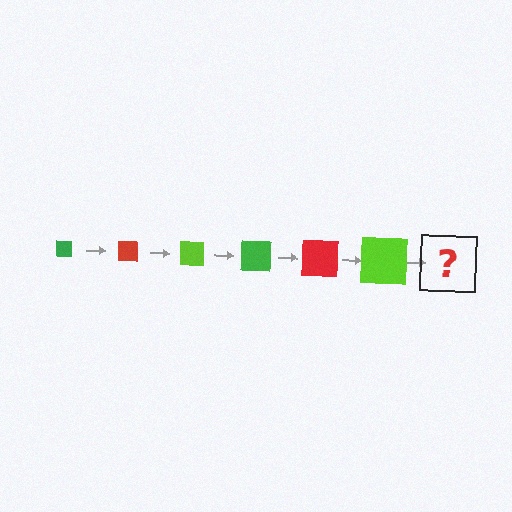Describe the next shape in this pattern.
It should be a green square, larger than the previous one.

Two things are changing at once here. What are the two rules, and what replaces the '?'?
The two rules are that the square grows larger each step and the color cycles through green, red, and lime. The '?' should be a green square, larger than the previous one.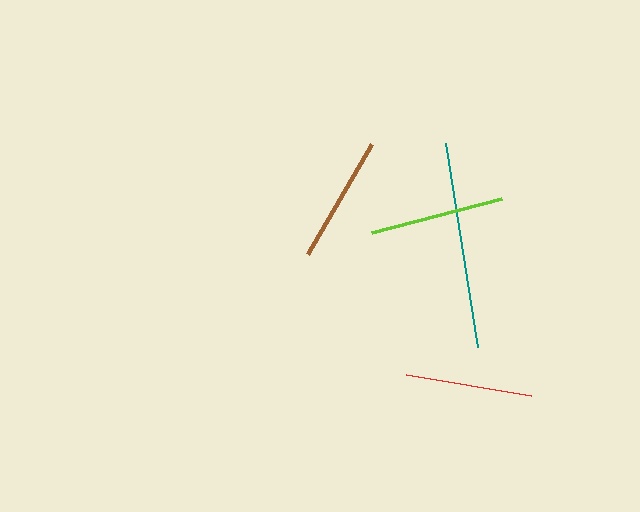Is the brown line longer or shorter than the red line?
The brown line is longer than the red line.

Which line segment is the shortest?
The red line is the shortest at approximately 126 pixels.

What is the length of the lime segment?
The lime segment is approximately 134 pixels long.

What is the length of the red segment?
The red segment is approximately 126 pixels long.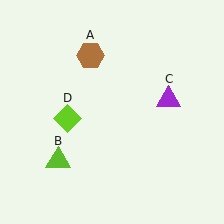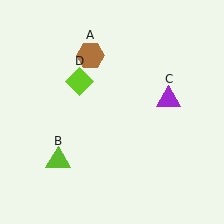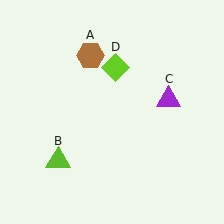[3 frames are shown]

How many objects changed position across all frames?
1 object changed position: lime diamond (object D).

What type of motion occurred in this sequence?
The lime diamond (object D) rotated clockwise around the center of the scene.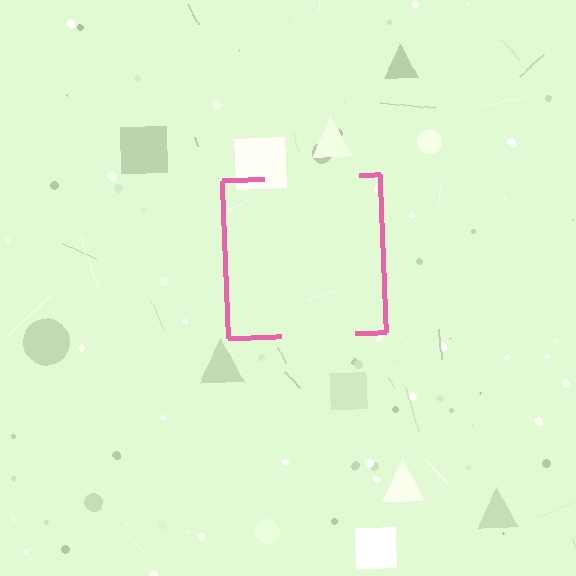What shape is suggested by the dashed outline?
The dashed outline suggests a square.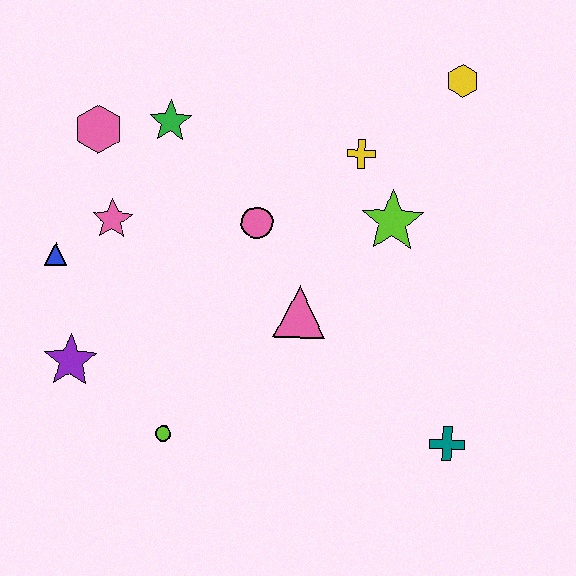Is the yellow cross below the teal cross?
No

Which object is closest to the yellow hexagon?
The yellow cross is closest to the yellow hexagon.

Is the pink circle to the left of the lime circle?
No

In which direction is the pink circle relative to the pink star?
The pink circle is to the right of the pink star.